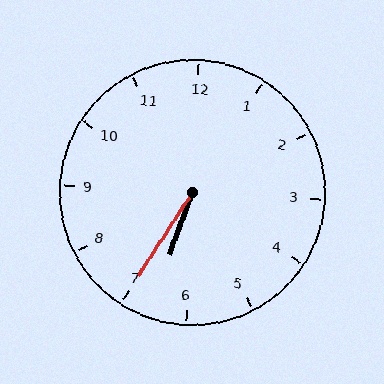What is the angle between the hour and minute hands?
Approximately 12 degrees.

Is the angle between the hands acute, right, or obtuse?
It is acute.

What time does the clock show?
6:35.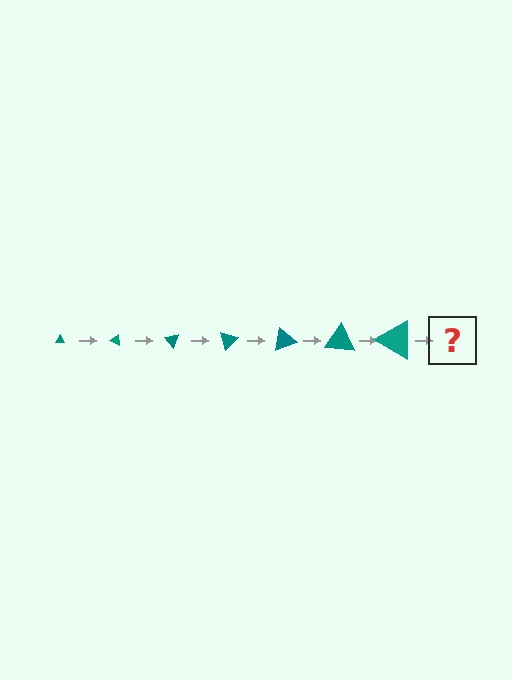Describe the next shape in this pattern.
It should be a triangle, larger than the previous one and rotated 175 degrees from the start.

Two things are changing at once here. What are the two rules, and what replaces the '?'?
The two rules are that the triangle grows larger each step and it rotates 25 degrees each step. The '?' should be a triangle, larger than the previous one and rotated 175 degrees from the start.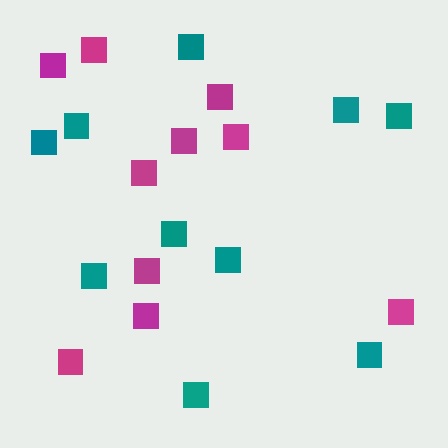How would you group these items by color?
There are 2 groups: one group of teal squares (10) and one group of magenta squares (10).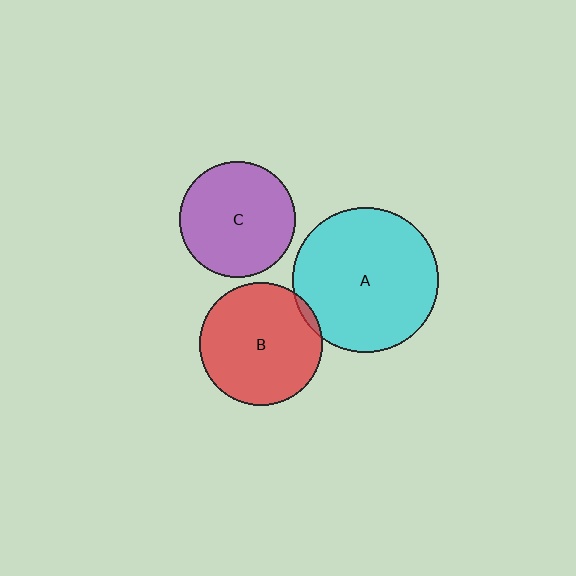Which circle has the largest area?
Circle A (cyan).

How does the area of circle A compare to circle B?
Approximately 1.4 times.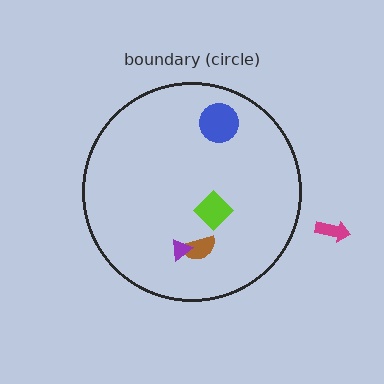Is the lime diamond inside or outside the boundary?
Inside.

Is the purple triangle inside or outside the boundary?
Inside.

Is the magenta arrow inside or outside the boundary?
Outside.